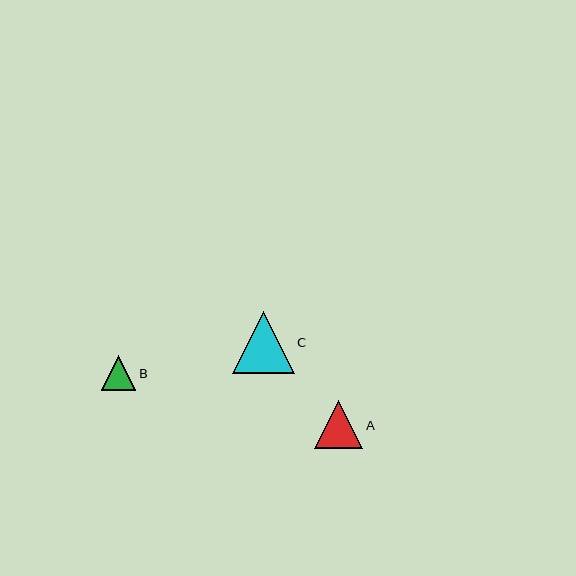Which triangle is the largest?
Triangle C is the largest with a size of approximately 62 pixels.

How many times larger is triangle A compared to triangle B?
Triangle A is approximately 1.4 times the size of triangle B.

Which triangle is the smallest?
Triangle B is the smallest with a size of approximately 34 pixels.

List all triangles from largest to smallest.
From largest to smallest: C, A, B.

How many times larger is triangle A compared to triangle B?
Triangle A is approximately 1.4 times the size of triangle B.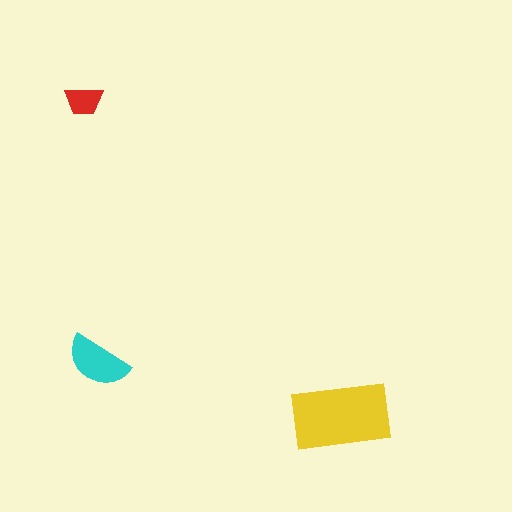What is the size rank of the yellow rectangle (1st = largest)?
1st.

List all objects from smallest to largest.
The red trapezoid, the cyan semicircle, the yellow rectangle.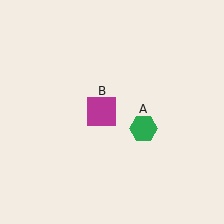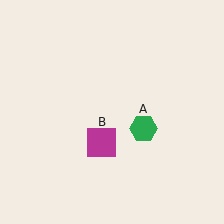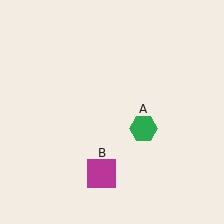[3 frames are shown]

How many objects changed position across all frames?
1 object changed position: magenta square (object B).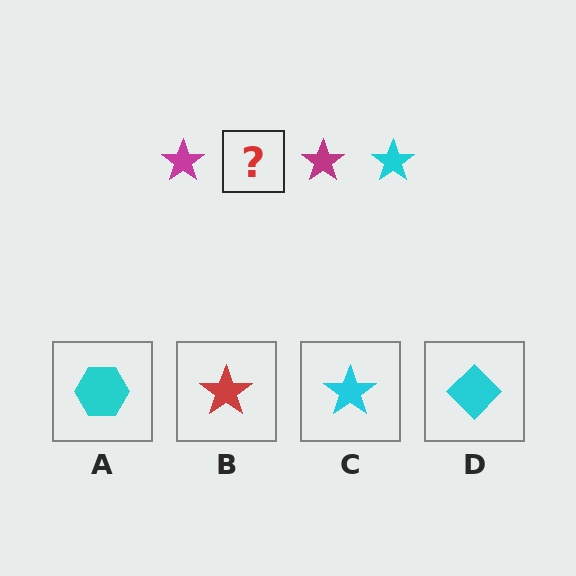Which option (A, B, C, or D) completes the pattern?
C.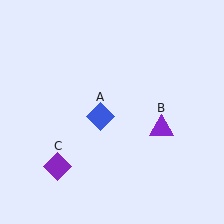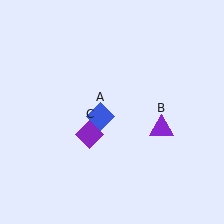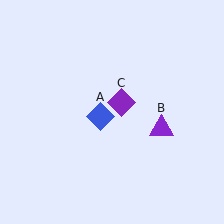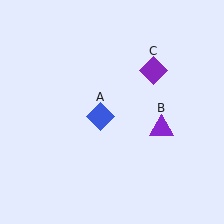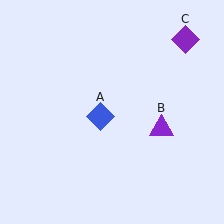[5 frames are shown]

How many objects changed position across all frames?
1 object changed position: purple diamond (object C).